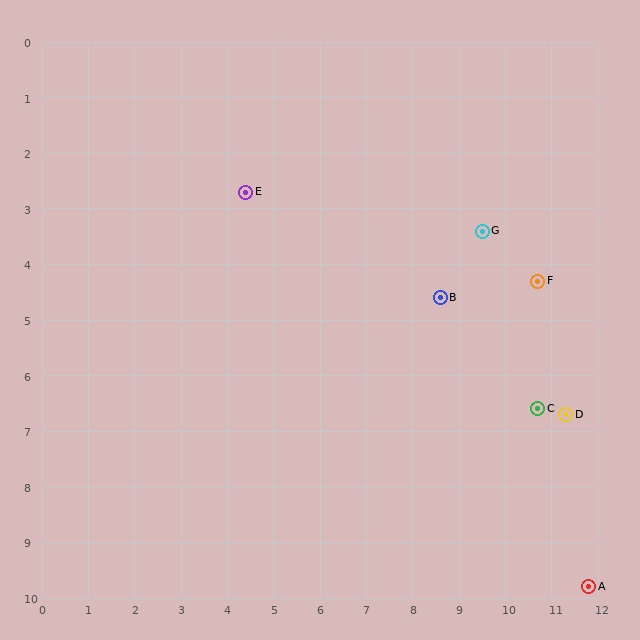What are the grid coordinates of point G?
Point G is at approximately (9.5, 3.4).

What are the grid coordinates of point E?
Point E is at approximately (4.4, 2.7).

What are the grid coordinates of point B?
Point B is at approximately (8.6, 4.6).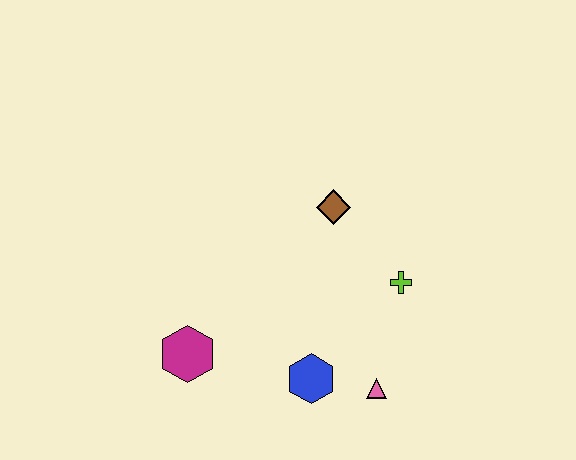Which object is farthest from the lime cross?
The magenta hexagon is farthest from the lime cross.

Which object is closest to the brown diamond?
The lime cross is closest to the brown diamond.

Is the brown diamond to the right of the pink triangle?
No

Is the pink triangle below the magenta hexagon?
Yes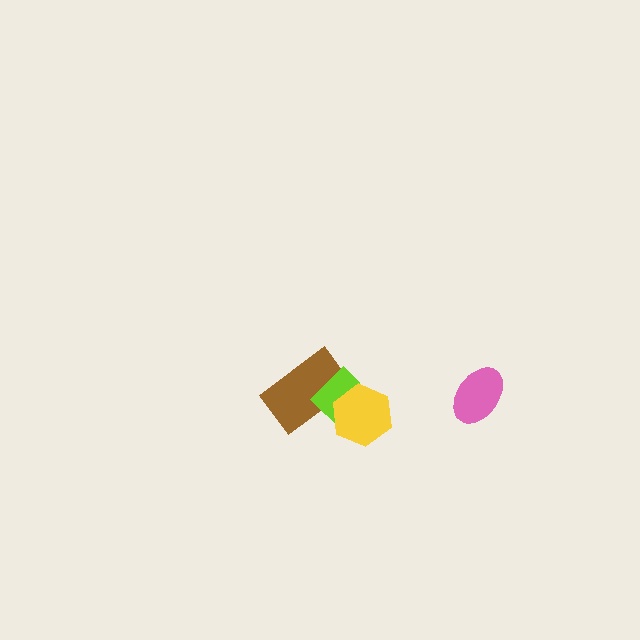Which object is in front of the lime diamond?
The yellow hexagon is in front of the lime diamond.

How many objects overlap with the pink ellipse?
0 objects overlap with the pink ellipse.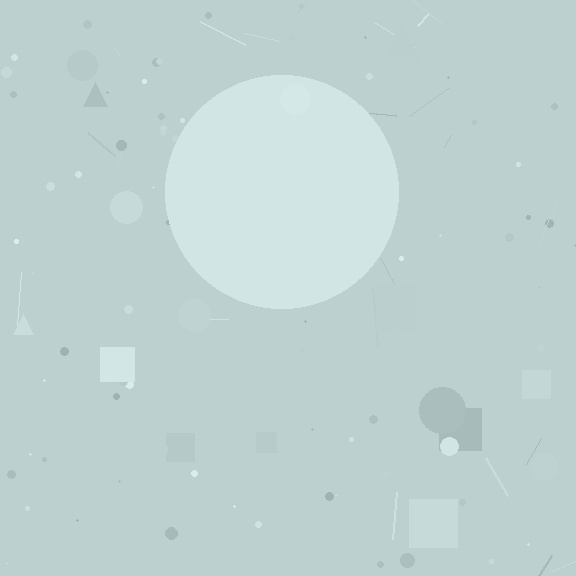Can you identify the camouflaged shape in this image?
The camouflaged shape is a circle.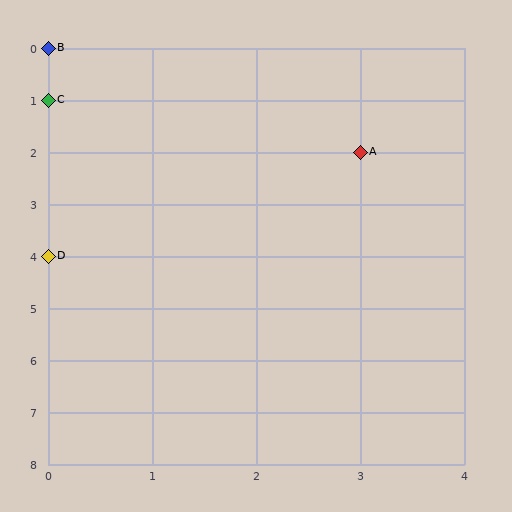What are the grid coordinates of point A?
Point A is at grid coordinates (3, 2).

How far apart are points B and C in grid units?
Points B and C are 1 row apart.